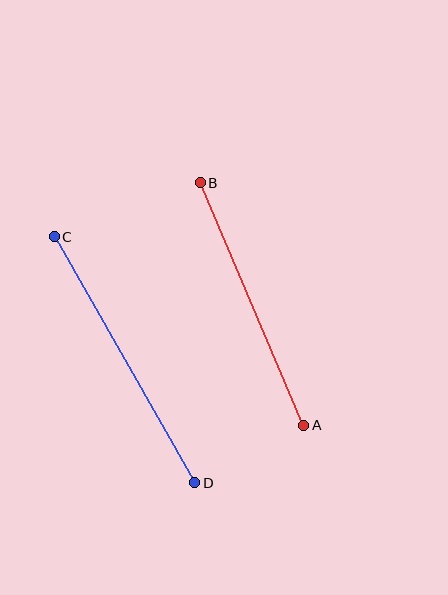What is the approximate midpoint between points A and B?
The midpoint is at approximately (252, 304) pixels.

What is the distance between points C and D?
The distance is approximately 283 pixels.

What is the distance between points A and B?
The distance is approximately 264 pixels.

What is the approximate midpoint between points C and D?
The midpoint is at approximately (125, 360) pixels.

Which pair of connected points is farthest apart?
Points C and D are farthest apart.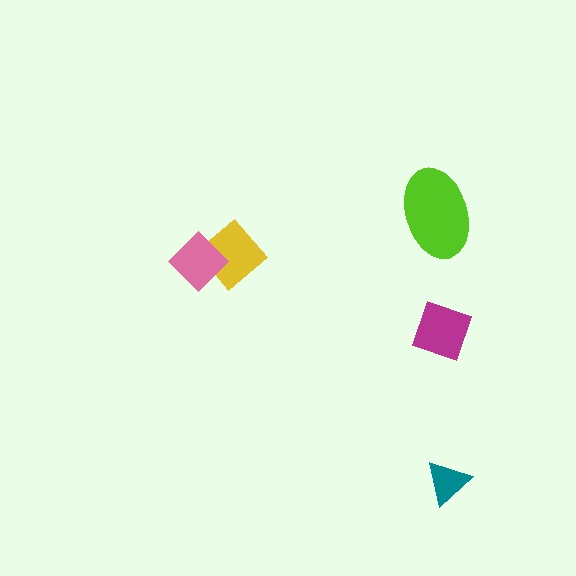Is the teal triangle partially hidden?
No, no other shape covers it.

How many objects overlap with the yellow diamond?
1 object overlaps with the yellow diamond.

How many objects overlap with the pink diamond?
1 object overlaps with the pink diamond.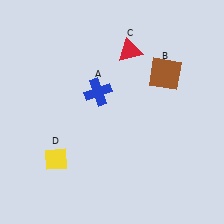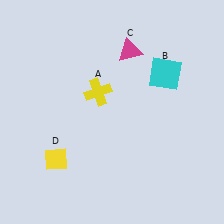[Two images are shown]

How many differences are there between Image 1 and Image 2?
There are 3 differences between the two images.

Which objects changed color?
A changed from blue to yellow. B changed from brown to cyan. C changed from red to magenta.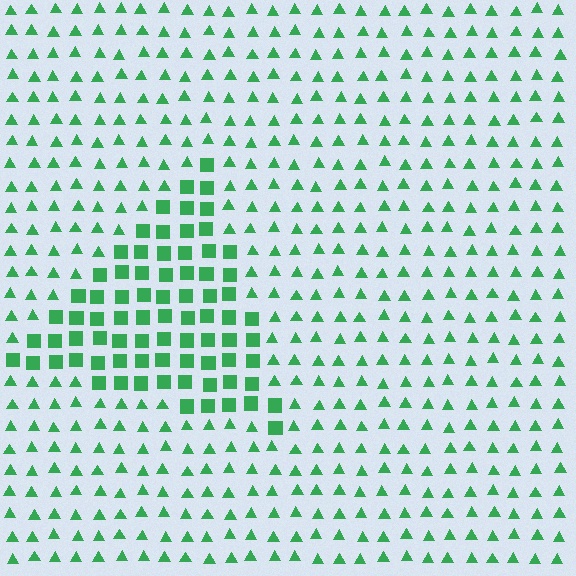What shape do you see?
I see a triangle.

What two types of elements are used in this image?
The image uses squares inside the triangle region and triangles outside it.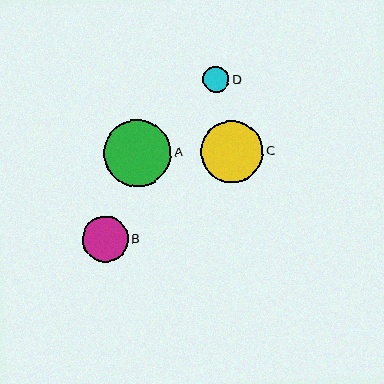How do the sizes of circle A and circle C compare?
Circle A and circle C are approximately the same size.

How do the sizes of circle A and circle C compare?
Circle A and circle C are approximately the same size.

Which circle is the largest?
Circle A is the largest with a size of approximately 67 pixels.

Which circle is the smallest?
Circle D is the smallest with a size of approximately 26 pixels.